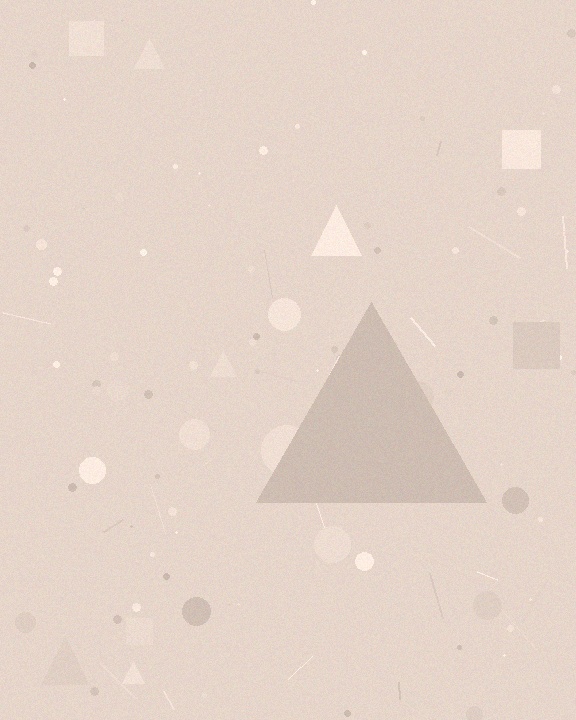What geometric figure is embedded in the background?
A triangle is embedded in the background.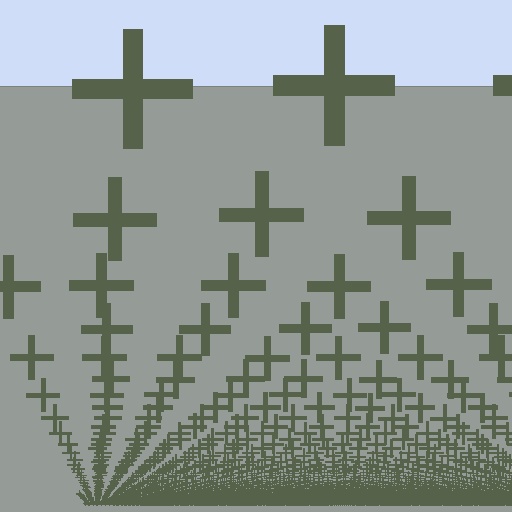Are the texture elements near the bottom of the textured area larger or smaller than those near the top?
Smaller. The gradient is inverted — elements near the bottom are smaller and denser.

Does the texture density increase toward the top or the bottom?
Density increases toward the bottom.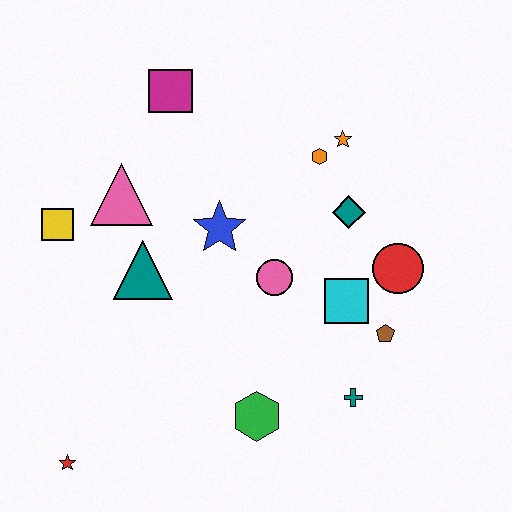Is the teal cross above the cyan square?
No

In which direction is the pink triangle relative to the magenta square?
The pink triangle is below the magenta square.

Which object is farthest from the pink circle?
The red star is farthest from the pink circle.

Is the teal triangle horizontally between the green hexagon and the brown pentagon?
No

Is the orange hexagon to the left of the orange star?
Yes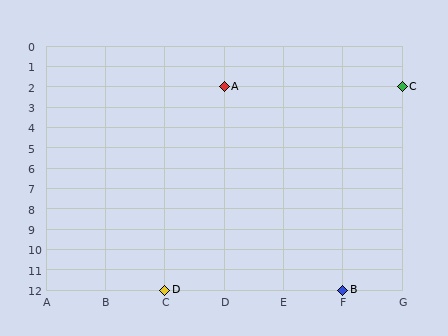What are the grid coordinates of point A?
Point A is at grid coordinates (D, 2).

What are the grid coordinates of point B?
Point B is at grid coordinates (F, 12).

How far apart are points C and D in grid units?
Points C and D are 4 columns and 10 rows apart (about 10.8 grid units diagonally).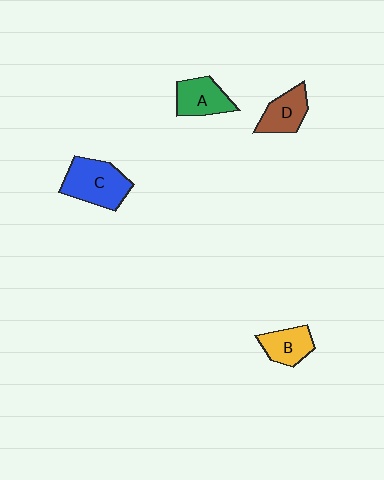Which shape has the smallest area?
Shape B (yellow).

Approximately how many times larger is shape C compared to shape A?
Approximately 1.4 times.